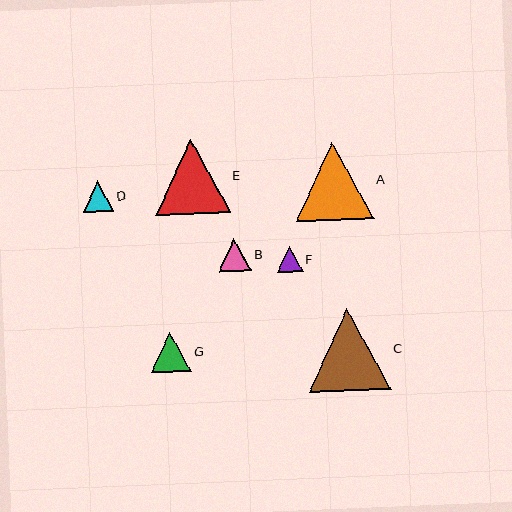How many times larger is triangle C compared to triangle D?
Triangle C is approximately 2.7 times the size of triangle D.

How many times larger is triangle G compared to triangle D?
Triangle G is approximately 1.3 times the size of triangle D.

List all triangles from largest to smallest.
From largest to smallest: C, A, E, G, B, D, F.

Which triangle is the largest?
Triangle C is the largest with a size of approximately 83 pixels.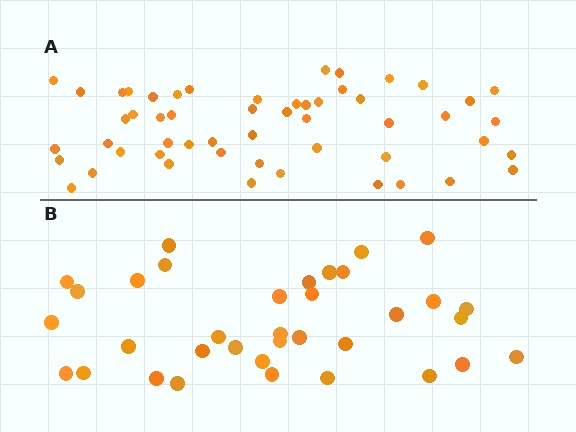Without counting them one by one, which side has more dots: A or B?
Region A (the top region) has more dots.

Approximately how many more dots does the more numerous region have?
Region A has approximately 20 more dots than region B.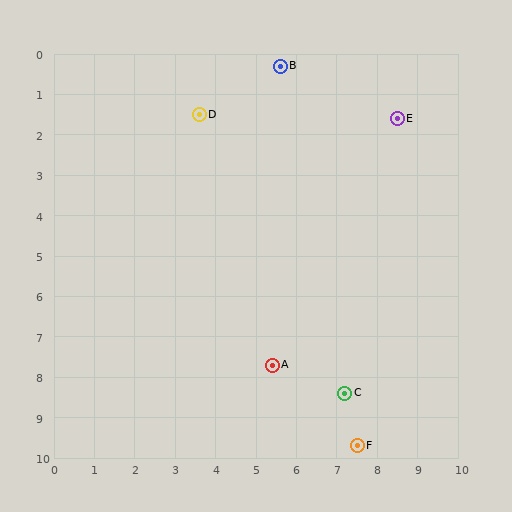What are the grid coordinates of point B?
Point B is at approximately (5.6, 0.3).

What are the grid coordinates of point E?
Point E is at approximately (8.5, 1.6).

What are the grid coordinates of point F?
Point F is at approximately (7.5, 9.7).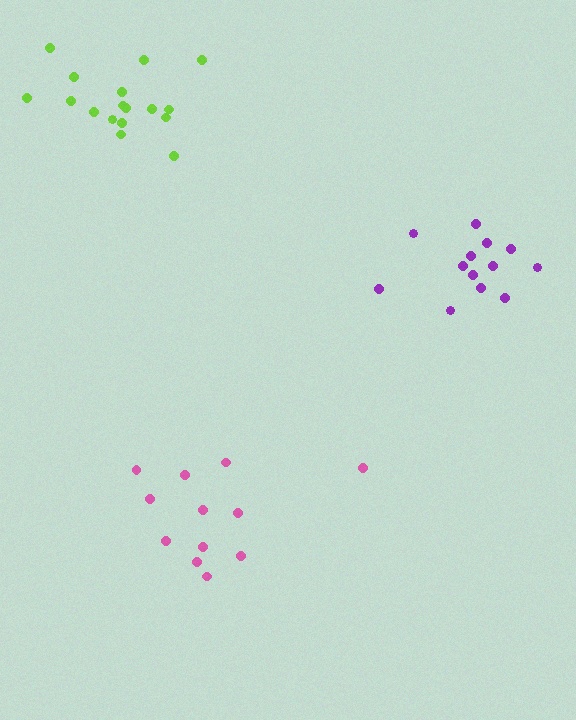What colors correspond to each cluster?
The clusters are colored: purple, pink, lime.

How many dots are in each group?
Group 1: 13 dots, Group 2: 12 dots, Group 3: 17 dots (42 total).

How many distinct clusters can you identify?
There are 3 distinct clusters.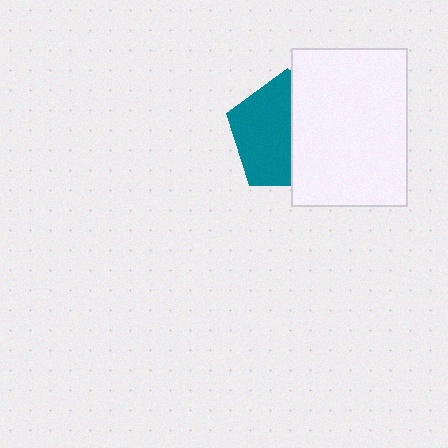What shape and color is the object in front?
The object in front is a white rectangle.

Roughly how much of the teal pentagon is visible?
About half of it is visible (roughly 54%).